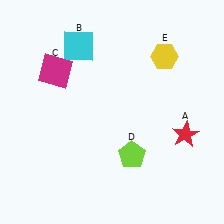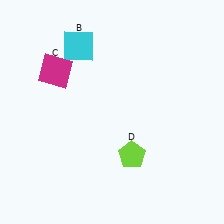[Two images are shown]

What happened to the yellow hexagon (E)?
The yellow hexagon (E) was removed in Image 2. It was in the top-right area of Image 1.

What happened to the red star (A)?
The red star (A) was removed in Image 2. It was in the bottom-right area of Image 1.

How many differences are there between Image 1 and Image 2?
There are 2 differences between the two images.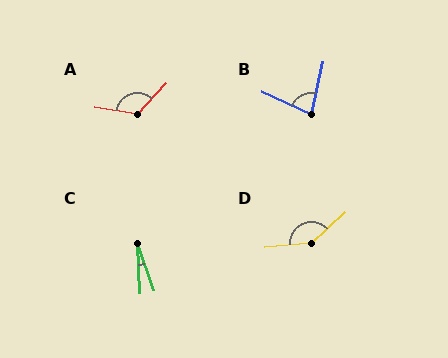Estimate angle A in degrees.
Approximately 124 degrees.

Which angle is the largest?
D, at approximately 141 degrees.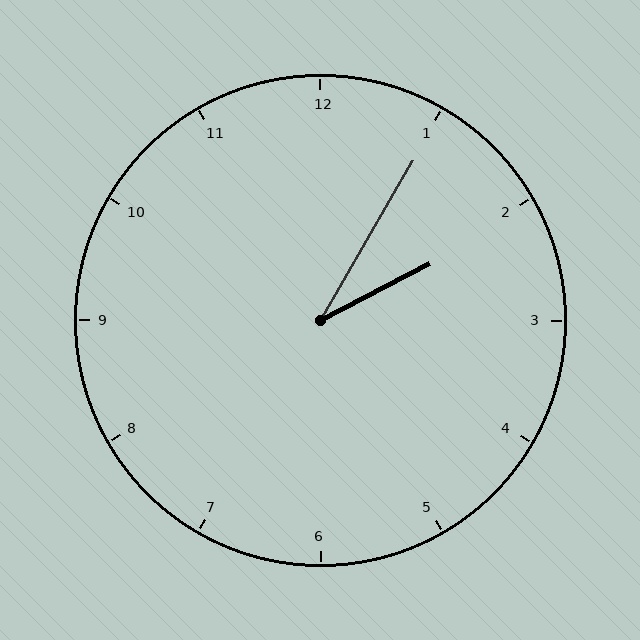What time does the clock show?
2:05.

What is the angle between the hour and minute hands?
Approximately 32 degrees.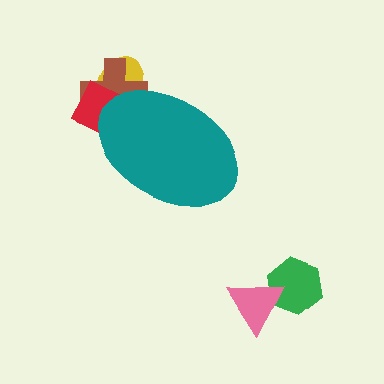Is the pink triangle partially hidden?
No, the pink triangle is fully visible.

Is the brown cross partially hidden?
Yes, the brown cross is partially hidden behind the teal ellipse.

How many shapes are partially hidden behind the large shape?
3 shapes are partially hidden.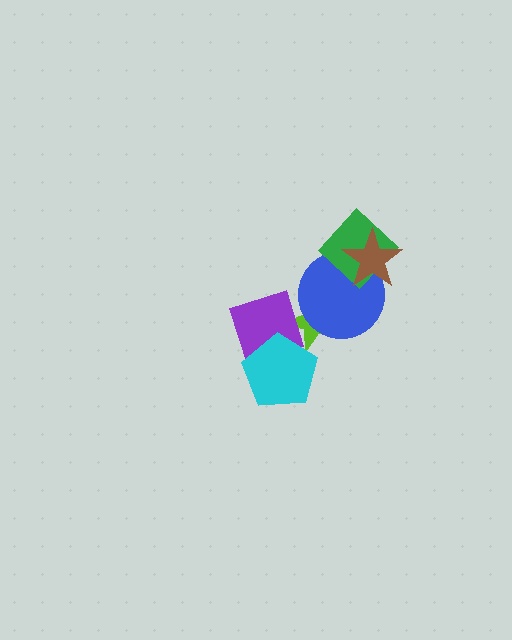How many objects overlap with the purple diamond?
2 objects overlap with the purple diamond.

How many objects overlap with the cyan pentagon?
2 objects overlap with the cyan pentagon.